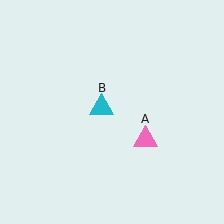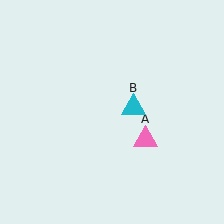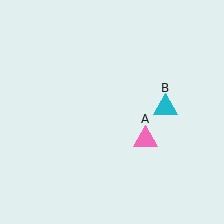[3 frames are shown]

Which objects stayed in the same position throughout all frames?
Pink triangle (object A) remained stationary.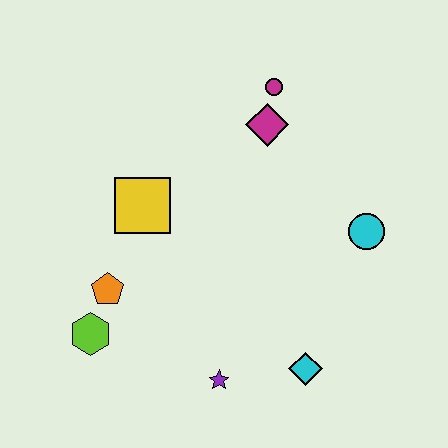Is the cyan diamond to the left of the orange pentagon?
No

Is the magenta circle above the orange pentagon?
Yes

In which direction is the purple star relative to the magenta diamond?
The purple star is below the magenta diamond.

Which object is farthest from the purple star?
The magenta circle is farthest from the purple star.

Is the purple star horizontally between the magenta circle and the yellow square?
Yes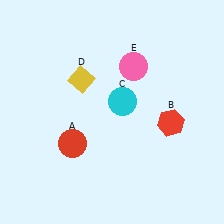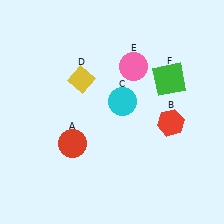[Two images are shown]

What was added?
A green square (F) was added in Image 2.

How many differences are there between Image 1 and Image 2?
There is 1 difference between the two images.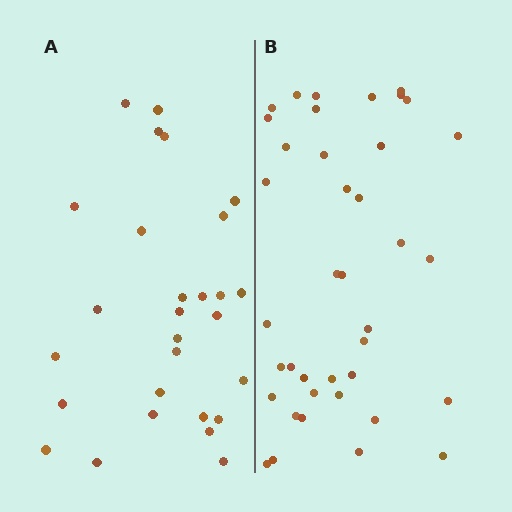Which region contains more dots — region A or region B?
Region B (the right region) has more dots.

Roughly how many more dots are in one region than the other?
Region B has roughly 12 or so more dots than region A.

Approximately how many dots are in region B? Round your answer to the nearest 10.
About 40 dots. (The exact count is 39, which rounds to 40.)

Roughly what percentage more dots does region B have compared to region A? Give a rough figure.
About 40% more.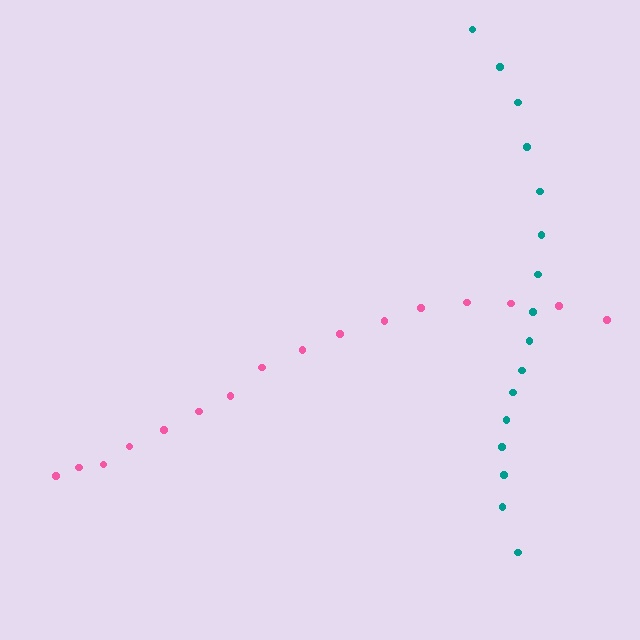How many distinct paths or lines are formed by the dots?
There are 2 distinct paths.